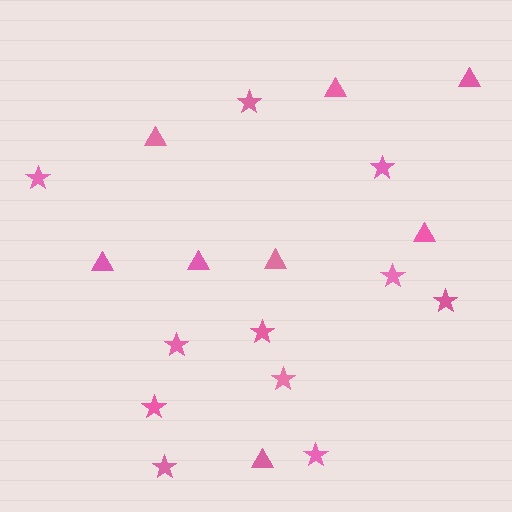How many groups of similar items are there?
There are 2 groups: one group of triangles (8) and one group of stars (11).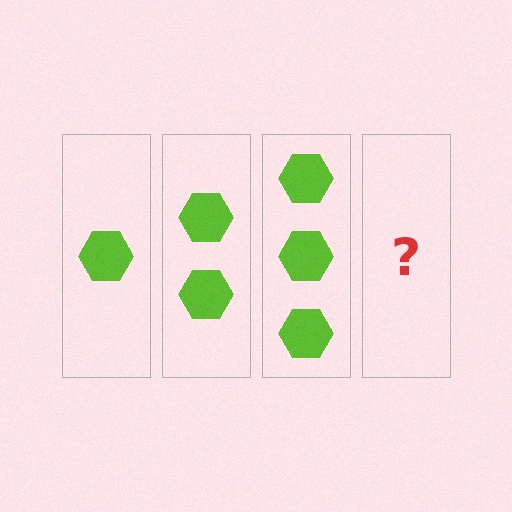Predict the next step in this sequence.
The next step is 4 hexagons.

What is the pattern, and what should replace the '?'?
The pattern is that each step adds one more hexagon. The '?' should be 4 hexagons.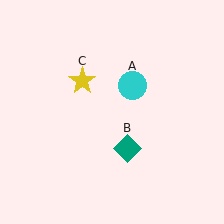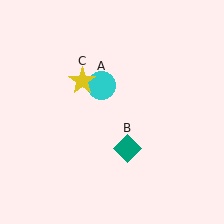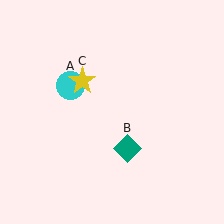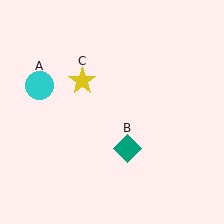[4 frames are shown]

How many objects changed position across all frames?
1 object changed position: cyan circle (object A).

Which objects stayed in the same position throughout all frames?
Teal diamond (object B) and yellow star (object C) remained stationary.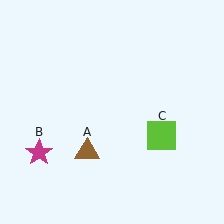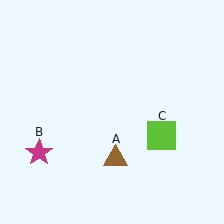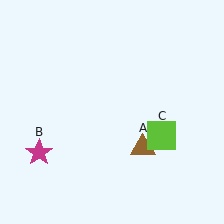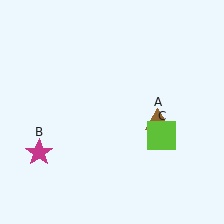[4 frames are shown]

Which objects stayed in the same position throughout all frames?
Magenta star (object B) and lime square (object C) remained stationary.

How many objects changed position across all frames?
1 object changed position: brown triangle (object A).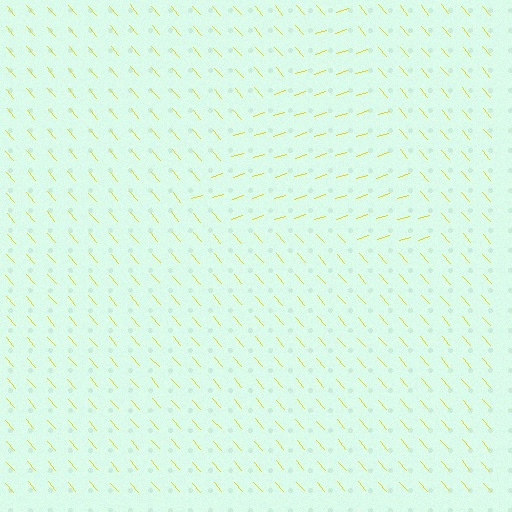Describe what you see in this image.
The image is filled with small yellow line segments. A triangle region in the image has lines oriented differently from the surrounding lines, creating a visible texture boundary.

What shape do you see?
I see a triangle.